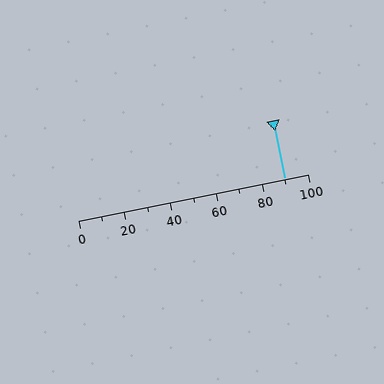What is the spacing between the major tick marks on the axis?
The major ticks are spaced 20 apart.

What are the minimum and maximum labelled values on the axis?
The axis runs from 0 to 100.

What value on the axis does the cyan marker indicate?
The marker indicates approximately 90.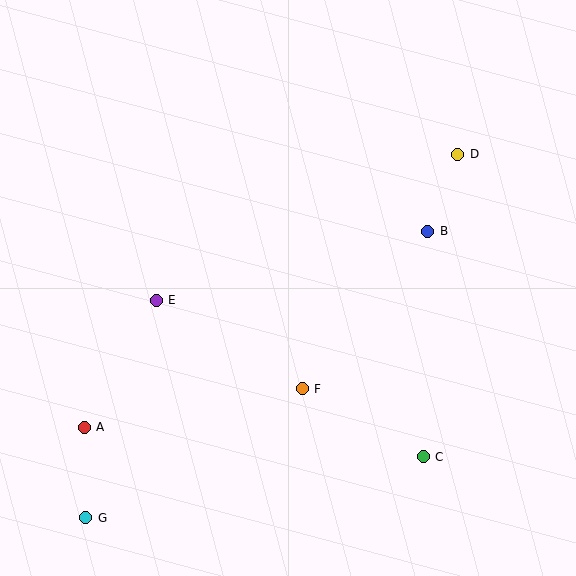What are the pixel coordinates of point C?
Point C is at (423, 457).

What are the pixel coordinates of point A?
Point A is at (84, 427).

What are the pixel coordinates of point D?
Point D is at (458, 154).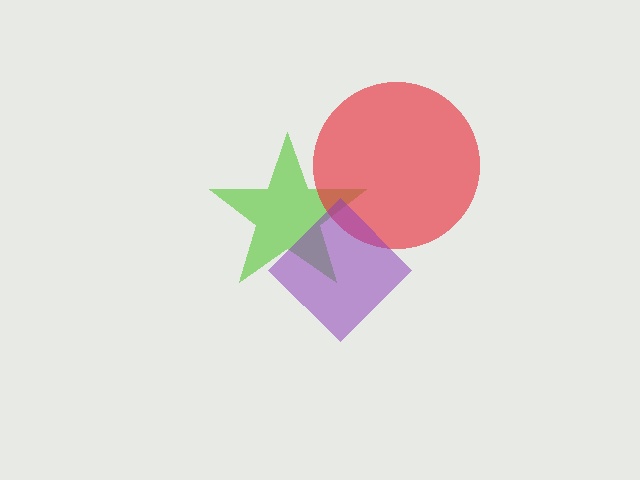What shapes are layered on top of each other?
The layered shapes are: a lime star, a red circle, a purple diamond.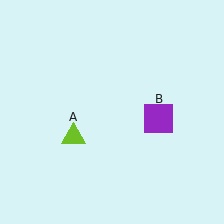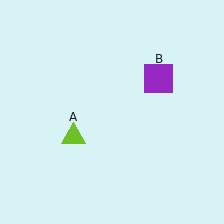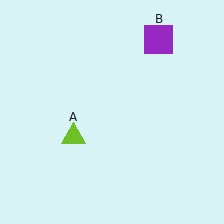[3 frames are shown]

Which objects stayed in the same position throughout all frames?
Lime triangle (object A) remained stationary.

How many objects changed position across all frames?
1 object changed position: purple square (object B).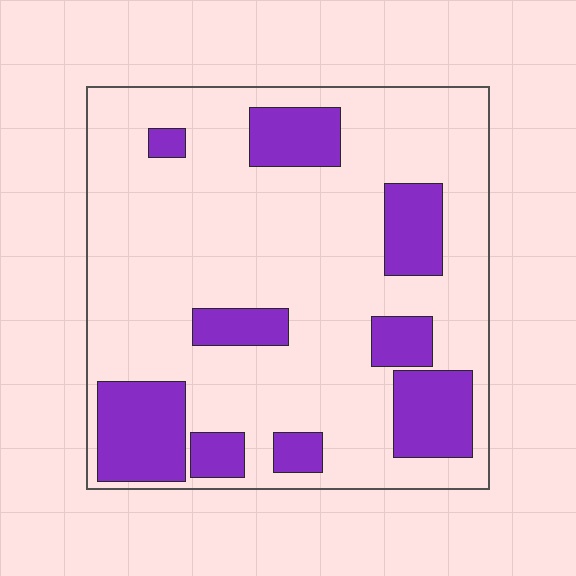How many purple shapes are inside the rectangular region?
9.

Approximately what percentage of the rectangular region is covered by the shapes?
Approximately 25%.